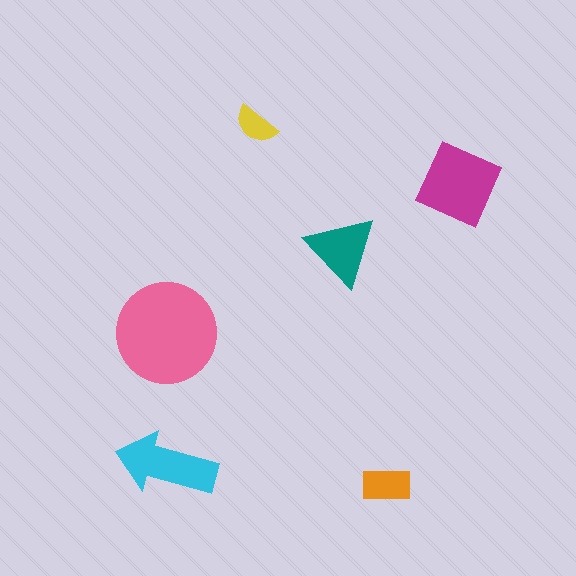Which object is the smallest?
The yellow semicircle.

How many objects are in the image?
There are 6 objects in the image.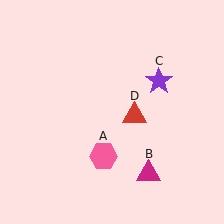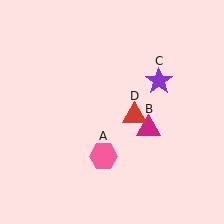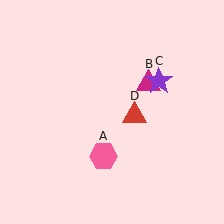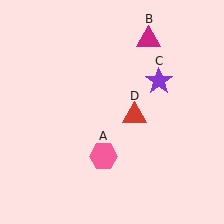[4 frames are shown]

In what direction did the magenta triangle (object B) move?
The magenta triangle (object B) moved up.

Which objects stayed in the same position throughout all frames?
Pink hexagon (object A) and purple star (object C) and red triangle (object D) remained stationary.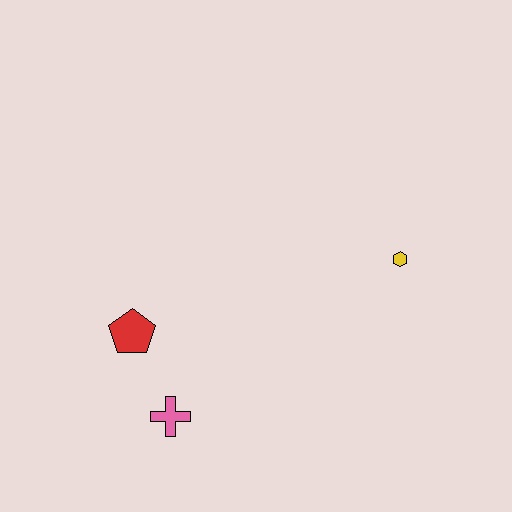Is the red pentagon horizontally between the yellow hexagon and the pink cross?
No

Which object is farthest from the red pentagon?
The yellow hexagon is farthest from the red pentagon.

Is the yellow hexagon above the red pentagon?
Yes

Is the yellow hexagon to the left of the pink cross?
No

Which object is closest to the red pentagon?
The pink cross is closest to the red pentagon.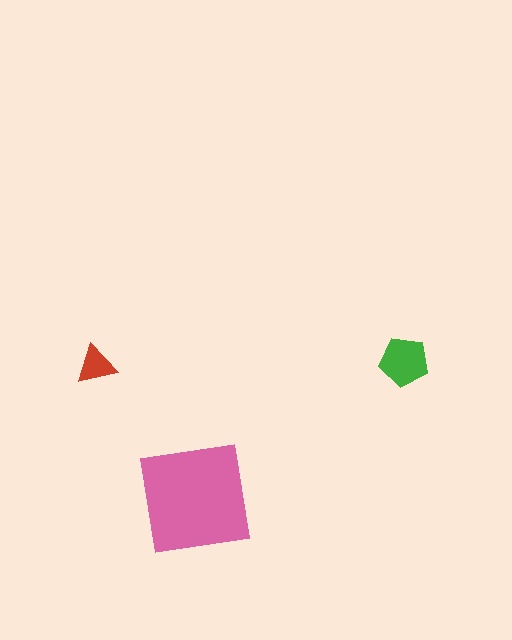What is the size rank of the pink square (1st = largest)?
1st.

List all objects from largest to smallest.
The pink square, the green pentagon, the red triangle.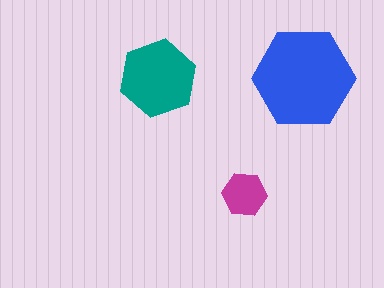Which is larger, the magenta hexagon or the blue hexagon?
The blue one.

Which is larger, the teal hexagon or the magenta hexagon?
The teal one.